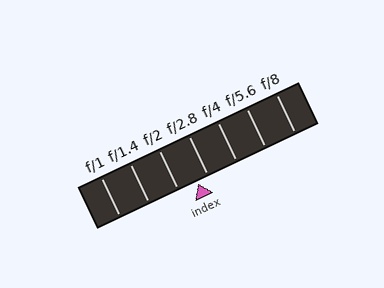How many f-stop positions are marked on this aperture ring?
There are 7 f-stop positions marked.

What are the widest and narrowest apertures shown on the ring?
The widest aperture shown is f/1 and the narrowest is f/8.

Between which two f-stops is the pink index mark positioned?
The index mark is between f/2 and f/2.8.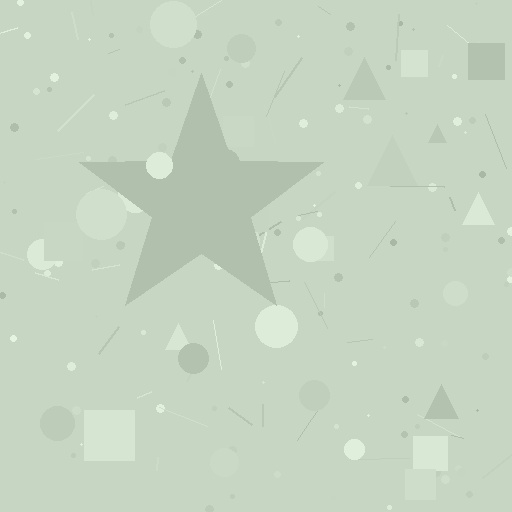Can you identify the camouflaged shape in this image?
The camouflaged shape is a star.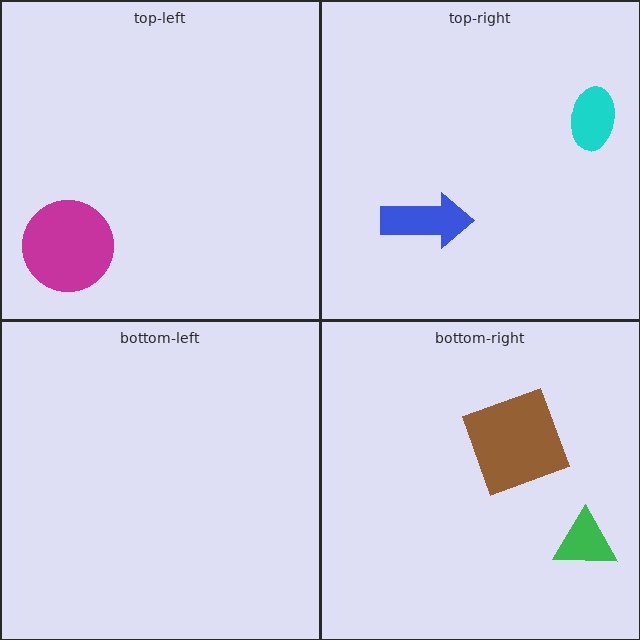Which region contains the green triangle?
The bottom-right region.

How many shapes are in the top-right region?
2.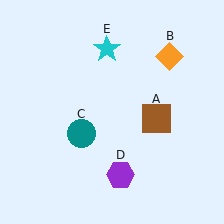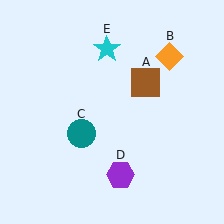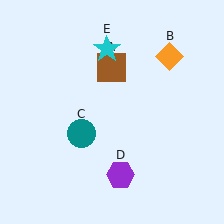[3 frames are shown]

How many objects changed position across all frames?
1 object changed position: brown square (object A).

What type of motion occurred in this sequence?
The brown square (object A) rotated counterclockwise around the center of the scene.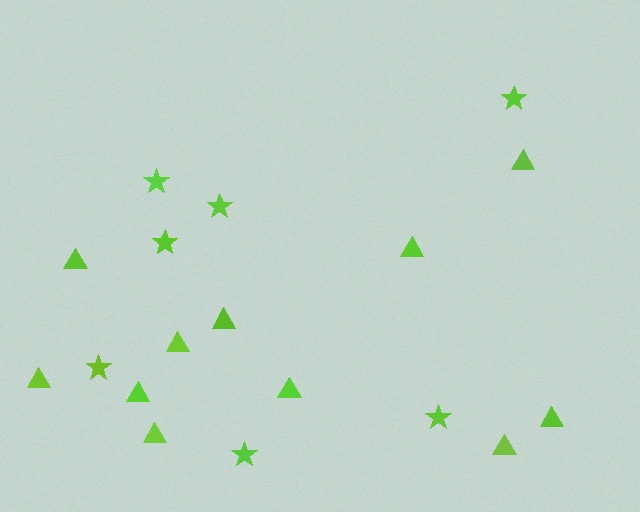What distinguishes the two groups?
There are 2 groups: one group of stars (7) and one group of triangles (11).